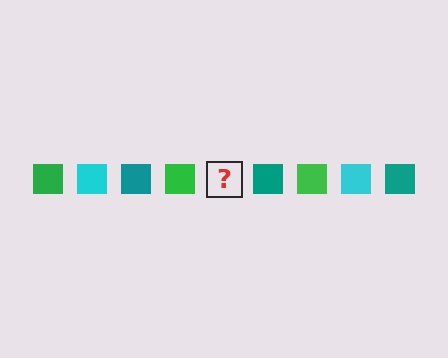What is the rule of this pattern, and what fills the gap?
The rule is that the pattern cycles through green, cyan, teal squares. The gap should be filled with a cyan square.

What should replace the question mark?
The question mark should be replaced with a cyan square.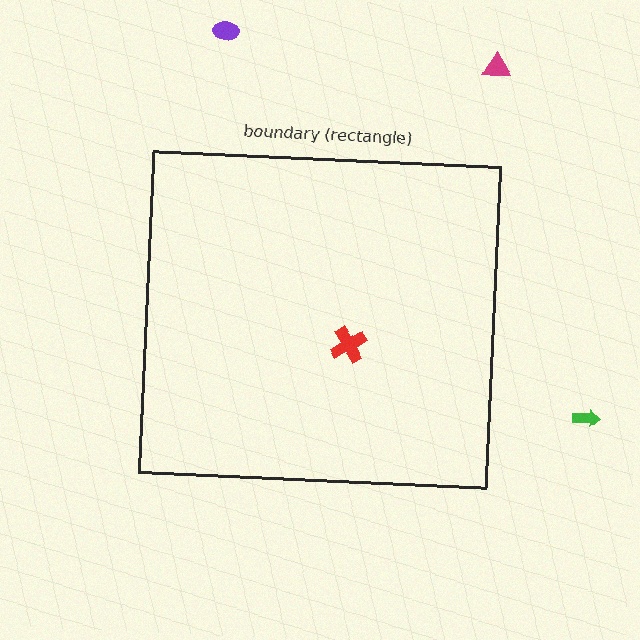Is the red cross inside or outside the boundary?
Inside.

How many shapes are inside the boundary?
1 inside, 3 outside.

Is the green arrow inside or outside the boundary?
Outside.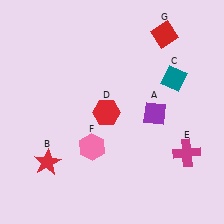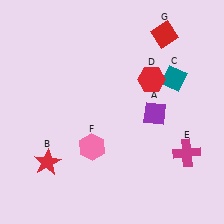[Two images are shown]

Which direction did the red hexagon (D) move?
The red hexagon (D) moved right.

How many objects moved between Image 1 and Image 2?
1 object moved between the two images.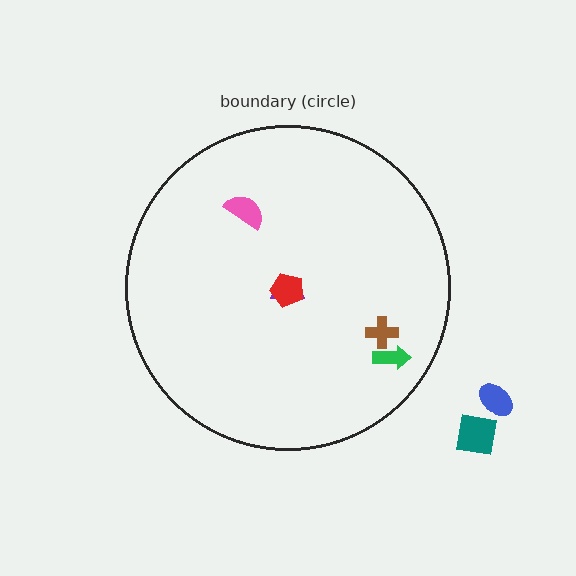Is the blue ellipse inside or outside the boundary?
Outside.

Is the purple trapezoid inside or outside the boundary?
Inside.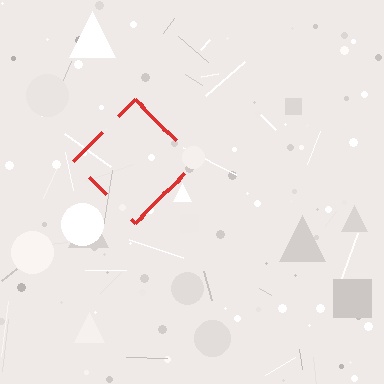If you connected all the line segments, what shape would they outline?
They would outline a diamond.